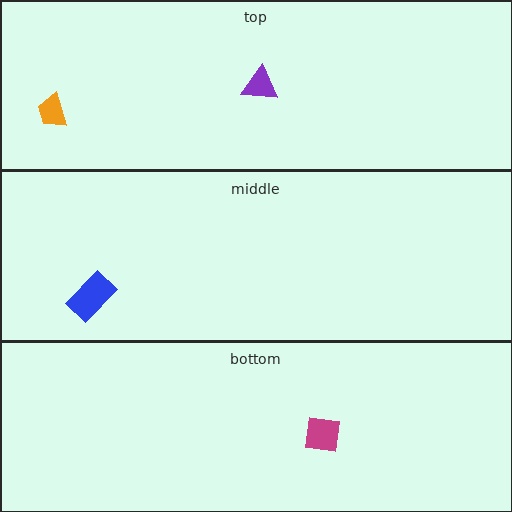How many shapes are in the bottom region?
1.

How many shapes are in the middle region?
1.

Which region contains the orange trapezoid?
The top region.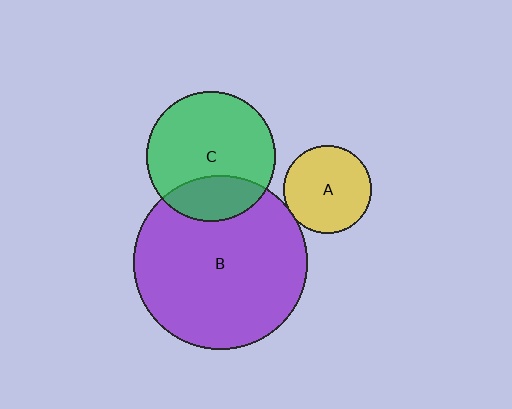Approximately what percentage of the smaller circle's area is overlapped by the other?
Approximately 25%.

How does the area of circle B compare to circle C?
Approximately 1.8 times.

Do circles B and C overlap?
Yes.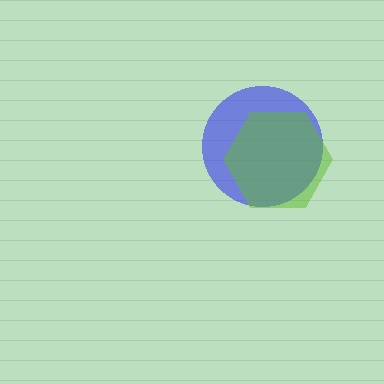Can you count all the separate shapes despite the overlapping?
Yes, there are 2 separate shapes.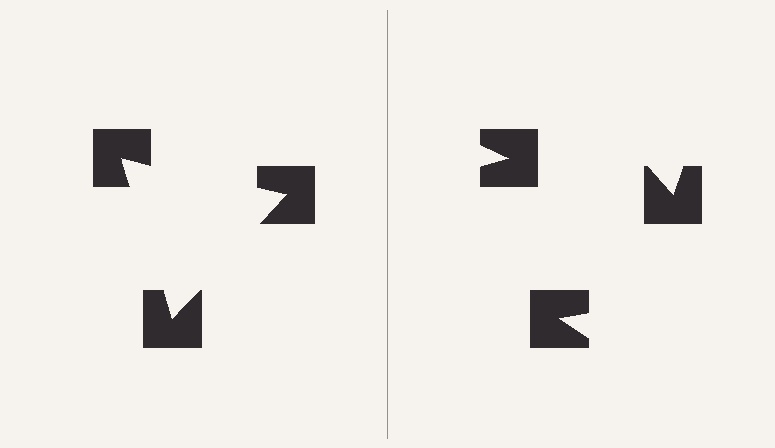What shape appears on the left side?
An illusory triangle.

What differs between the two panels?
The notched squares are positioned identically on both sides; only the wedge orientations differ. On the left they align to a triangle; on the right they are misaligned.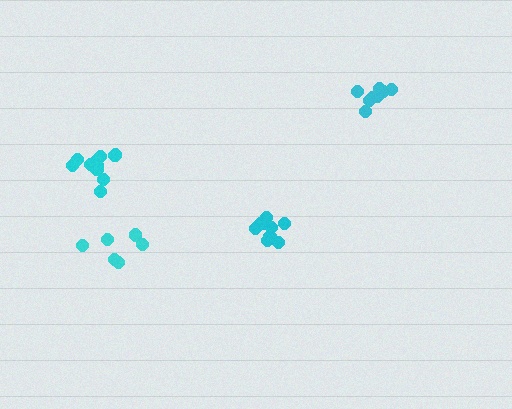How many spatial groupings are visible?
There are 4 spatial groupings.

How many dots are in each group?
Group 1: 10 dots, Group 2: 12 dots, Group 3: 8 dots, Group 4: 7 dots (37 total).